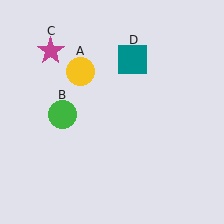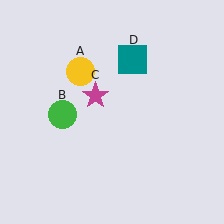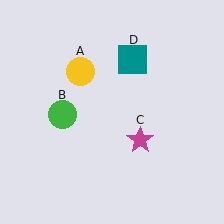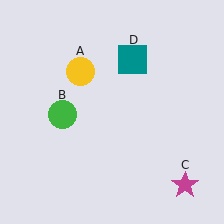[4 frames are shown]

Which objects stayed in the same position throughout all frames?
Yellow circle (object A) and green circle (object B) and teal square (object D) remained stationary.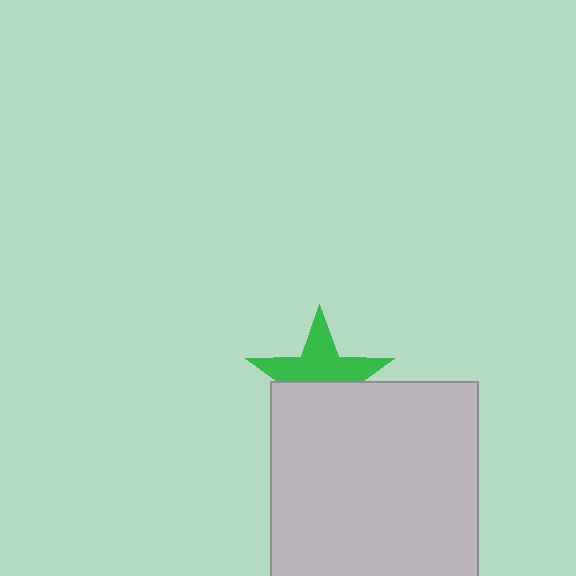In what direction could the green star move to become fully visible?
The green star could move up. That would shift it out from behind the light gray square entirely.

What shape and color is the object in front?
The object in front is a light gray square.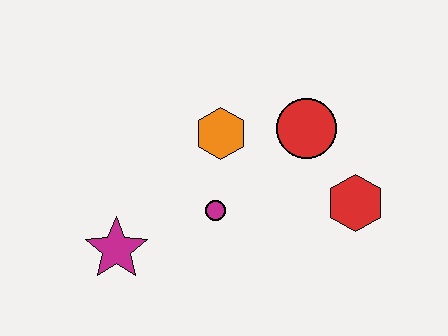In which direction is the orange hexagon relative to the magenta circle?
The orange hexagon is above the magenta circle.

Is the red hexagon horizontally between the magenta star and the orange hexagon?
No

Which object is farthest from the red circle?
The magenta star is farthest from the red circle.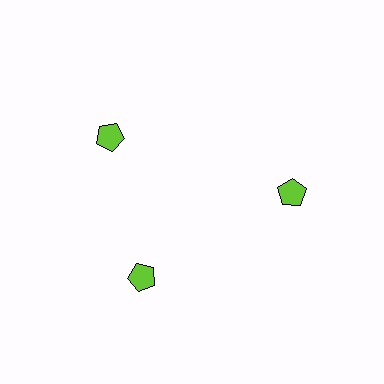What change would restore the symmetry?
The symmetry would be restored by rotating it back into even spacing with its neighbors so that all 3 pentagons sit at equal angles and equal distance from the center.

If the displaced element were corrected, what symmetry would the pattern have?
It would have 3-fold rotational symmetry — the pattern would map onto itself every 120 degrees.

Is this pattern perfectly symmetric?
No. The 3 lime pentagons are arranged in a ring, but one element near the 11 o'clock position is rotated out of alignment along the ring, breaking the 3-fold rotational symmetry.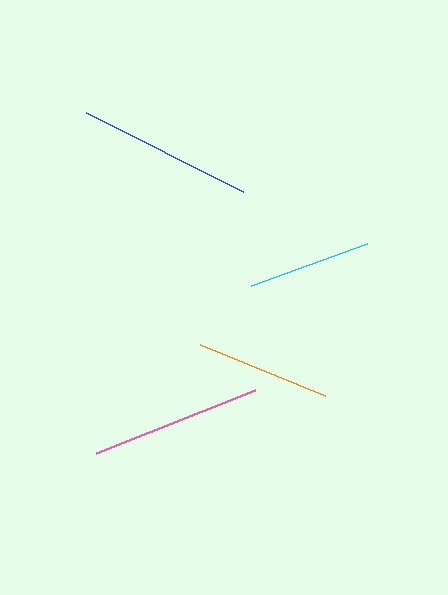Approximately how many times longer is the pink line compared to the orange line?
The pink line is approximately 1.3 times the length of the orange line.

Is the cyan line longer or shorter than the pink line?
The pink line is longer than the cyan line.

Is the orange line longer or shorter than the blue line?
The blue line is longer than the orange line.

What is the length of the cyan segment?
The cyan segment is approximately 124 pixels long.